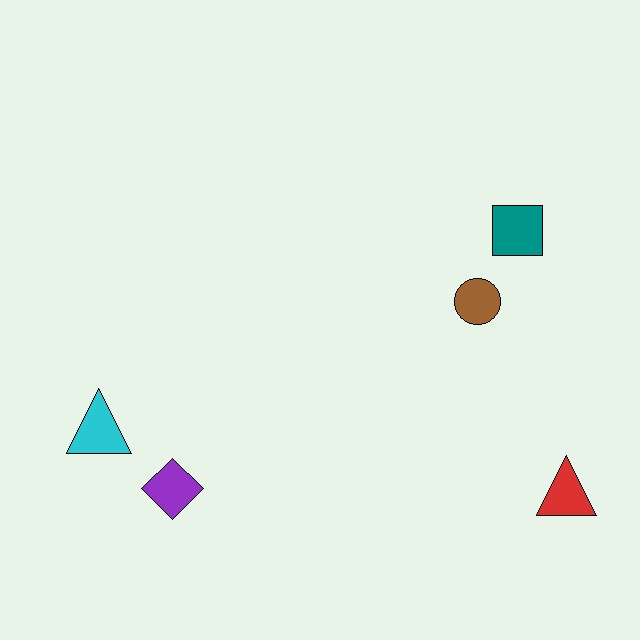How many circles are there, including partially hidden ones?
There is 1 circle.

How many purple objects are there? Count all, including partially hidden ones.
There is 1 purple object.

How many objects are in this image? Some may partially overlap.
There are 5 objects.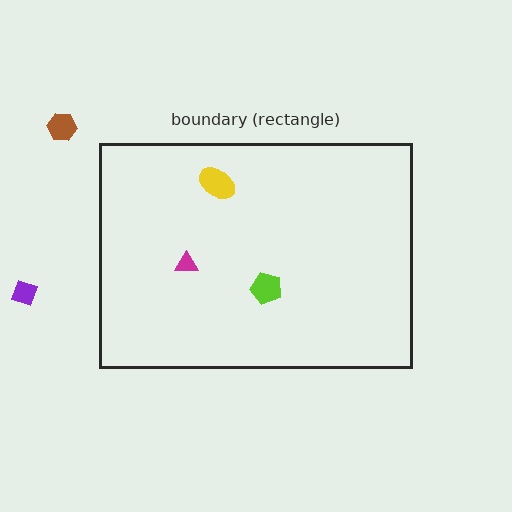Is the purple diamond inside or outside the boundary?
Outside.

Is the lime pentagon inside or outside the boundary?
Inside.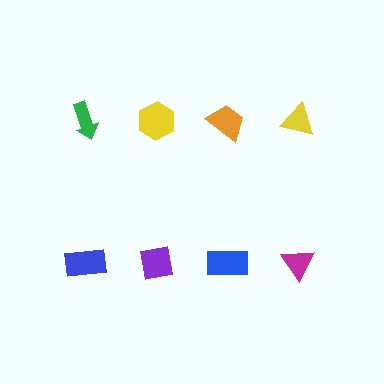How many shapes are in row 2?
4 shapes.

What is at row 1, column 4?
A yellow triangle.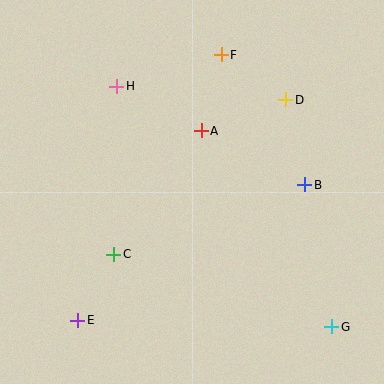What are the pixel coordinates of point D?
Point D is at (286, 100).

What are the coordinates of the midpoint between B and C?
The midpoint between B and C is at (209, 219).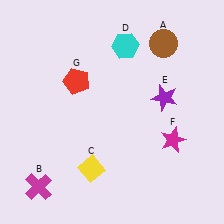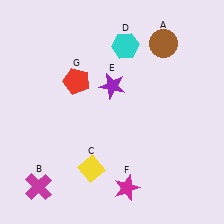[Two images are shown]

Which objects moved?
The objects that moved are: the purple star (E), the magenta star (F).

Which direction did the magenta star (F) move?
The magenta star (F) moved down.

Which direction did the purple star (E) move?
The purple star (E) moved left.